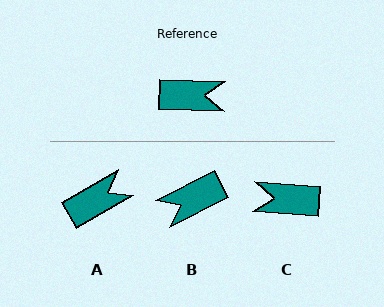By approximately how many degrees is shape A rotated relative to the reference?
Approximately 32 degrees counter-clockwise.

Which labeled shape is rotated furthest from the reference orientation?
C, about 178 degrees away.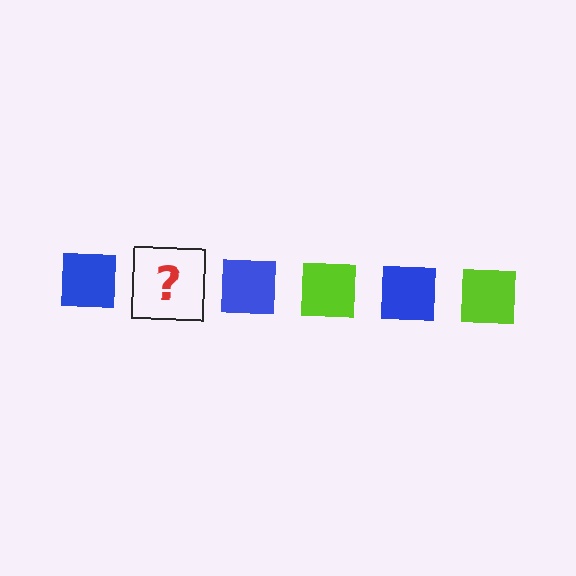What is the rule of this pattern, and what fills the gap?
The rule is that the pattern cycles through blue, lime squares. The gap should be filled with a lime square.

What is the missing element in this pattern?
The missing element is a lime square.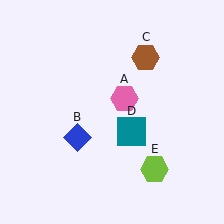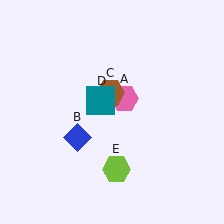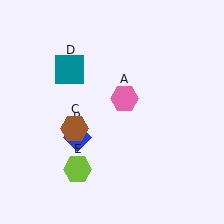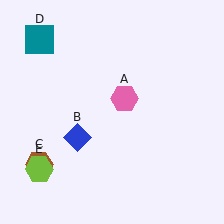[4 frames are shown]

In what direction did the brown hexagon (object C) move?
The brown hexagon (object C) moved down and to the left.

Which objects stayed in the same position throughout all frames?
Pink hexagon (object A) and blue diamond (object B) remained stationary.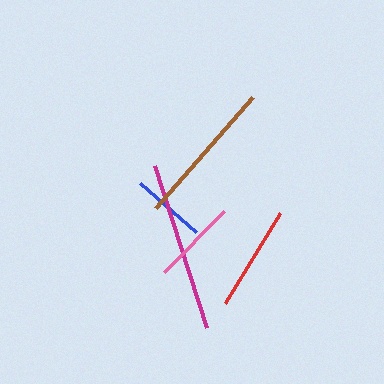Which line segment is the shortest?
The blue line is the shortest at approximately 74 pixels.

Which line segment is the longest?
The magenta line is the longest at approximately 170 pixels.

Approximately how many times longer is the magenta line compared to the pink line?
The magenta line is approximately 2.0 times the length of the pink line.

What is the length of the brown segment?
The brown segment is approximately 147 pixels long.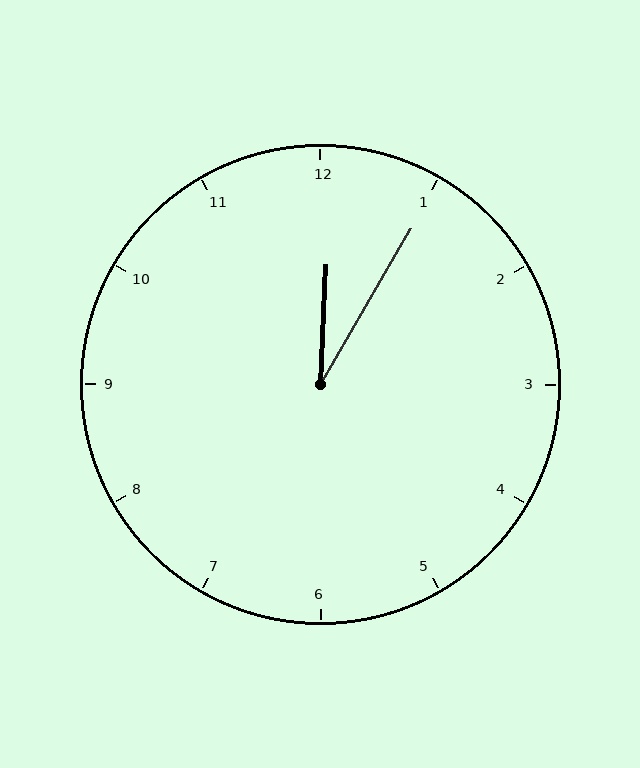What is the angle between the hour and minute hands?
Approximately 28 degrees.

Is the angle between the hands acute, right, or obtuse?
It is acute.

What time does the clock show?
12:05.